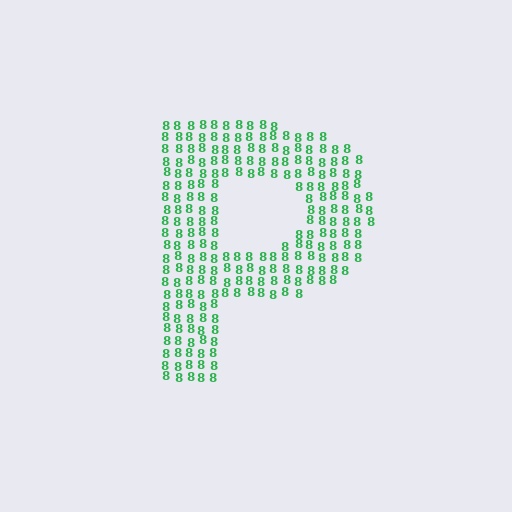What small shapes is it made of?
It is made of small digit 8's.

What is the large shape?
The large shape is the letter P.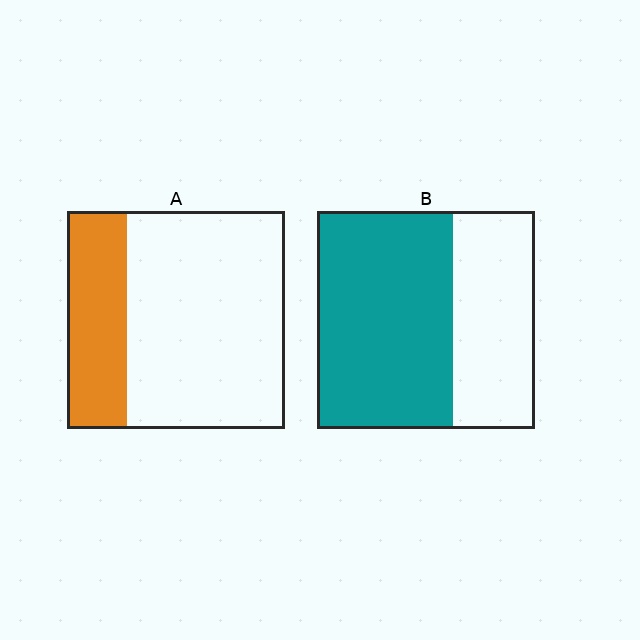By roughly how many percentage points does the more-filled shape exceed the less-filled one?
By roughly 35 percentage points (B over A).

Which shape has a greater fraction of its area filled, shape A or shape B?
Shape B.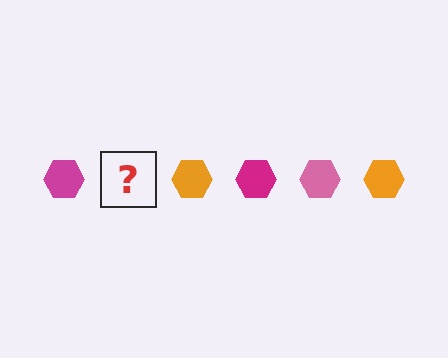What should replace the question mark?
The question mark should be replaced with a pink hexagon.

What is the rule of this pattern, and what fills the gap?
The rule is that the pattern cycles through magenta, pink, orange hexagons. The gap should be filled with a pink hexagon.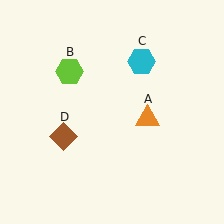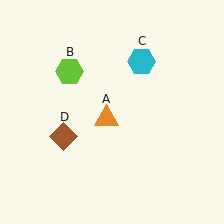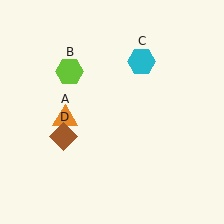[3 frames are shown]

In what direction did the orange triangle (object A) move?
The orange triangle (object A) moved left.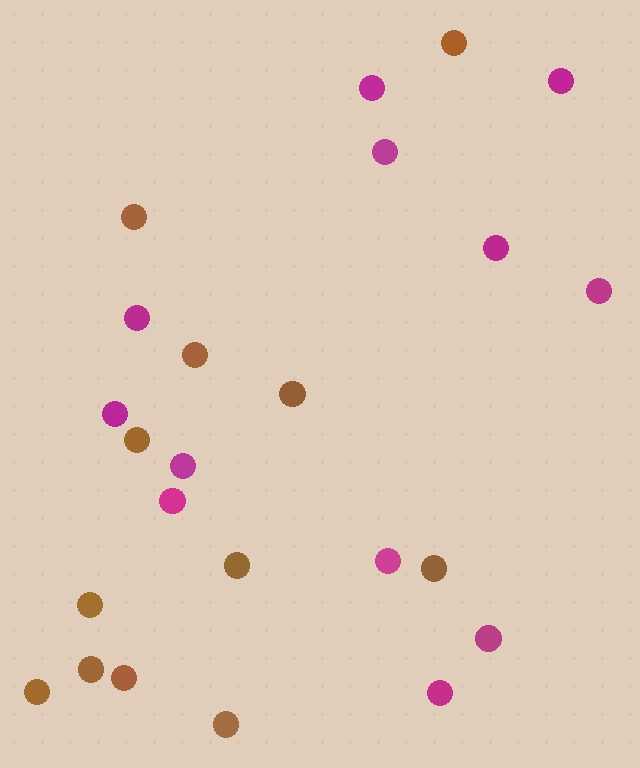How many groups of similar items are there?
There are 2 groups: one group of brown circles (12) and one group of magenta circles (12).